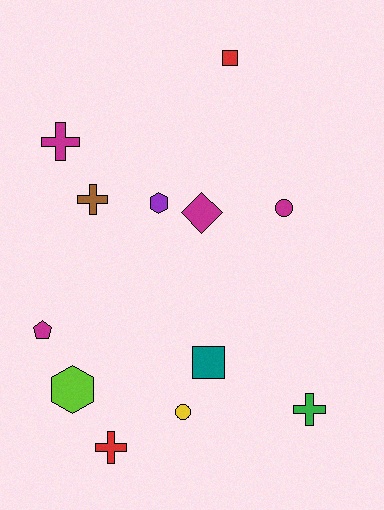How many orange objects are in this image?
There are no orange objects.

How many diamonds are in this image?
There is 1 diamond.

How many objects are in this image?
There are 12 objects.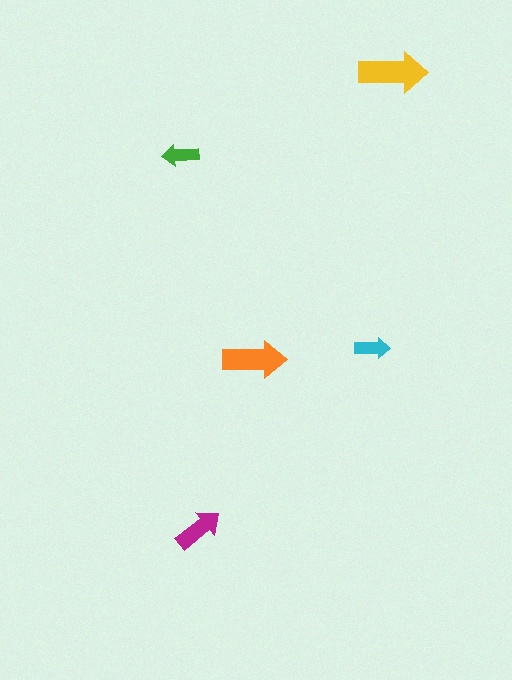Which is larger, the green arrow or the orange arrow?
The orange one.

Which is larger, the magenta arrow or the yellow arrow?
The yellow one.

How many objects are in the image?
There are 5 objects in the image.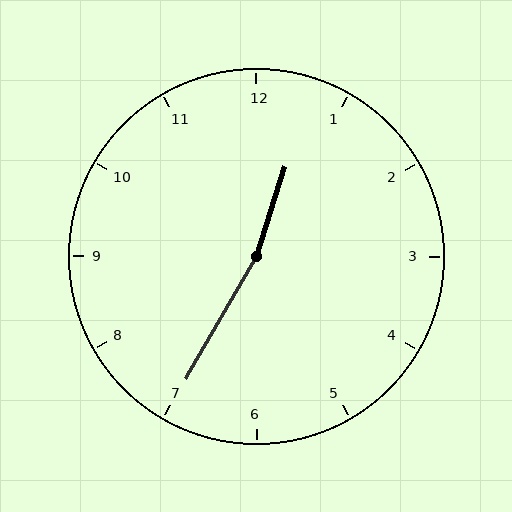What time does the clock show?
12:35.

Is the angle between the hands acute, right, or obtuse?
It is obtuse.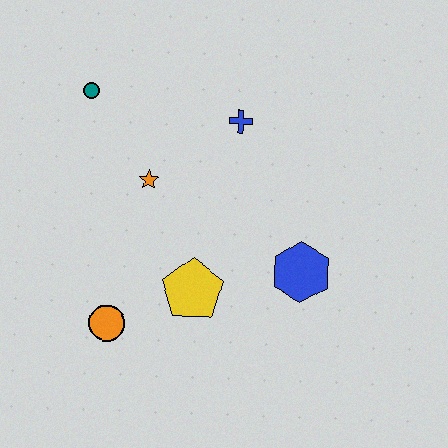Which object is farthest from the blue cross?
The orange circle is farthest from the blue cross.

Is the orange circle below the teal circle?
Yes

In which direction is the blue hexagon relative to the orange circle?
The blue hexagon is to the right of the orange circle.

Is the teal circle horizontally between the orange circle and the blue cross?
No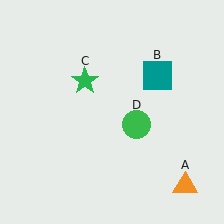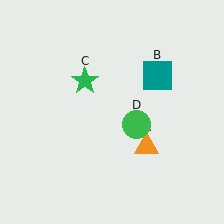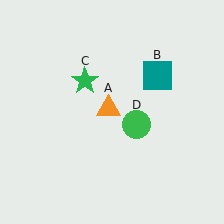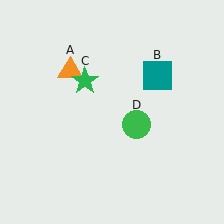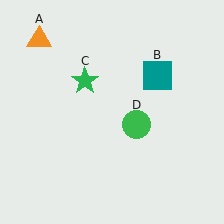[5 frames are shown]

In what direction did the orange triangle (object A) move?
The orange triangle (object A) moved up and to the left.